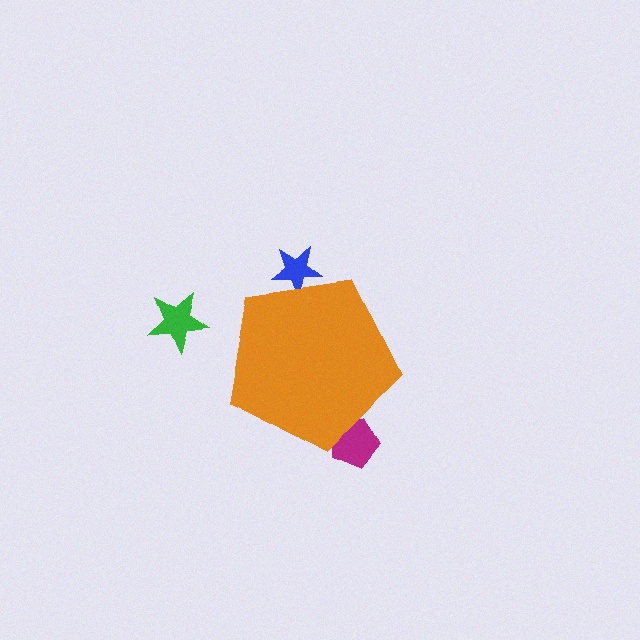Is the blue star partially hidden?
Yes, the blue star is partially hidden behind the orange pentagon.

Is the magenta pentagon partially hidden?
Yes, the magenta pentagon is partially hidden behind the orange pentagon.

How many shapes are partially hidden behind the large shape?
2 shapes are partially hidden.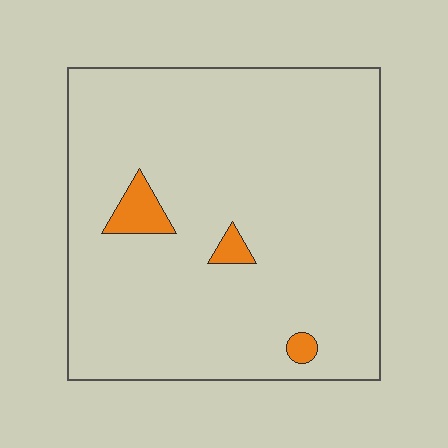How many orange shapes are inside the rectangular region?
3.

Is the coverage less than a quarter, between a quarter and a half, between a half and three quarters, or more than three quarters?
Less than a quarter.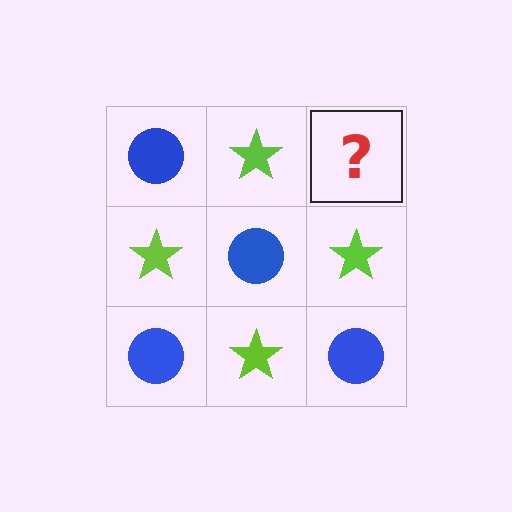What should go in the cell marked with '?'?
The missing cell should contain a blue circle.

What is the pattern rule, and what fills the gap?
The rule is that it alternates blue circle and lime star in a checkerboard pattern. The gap should be filled with a blue circle.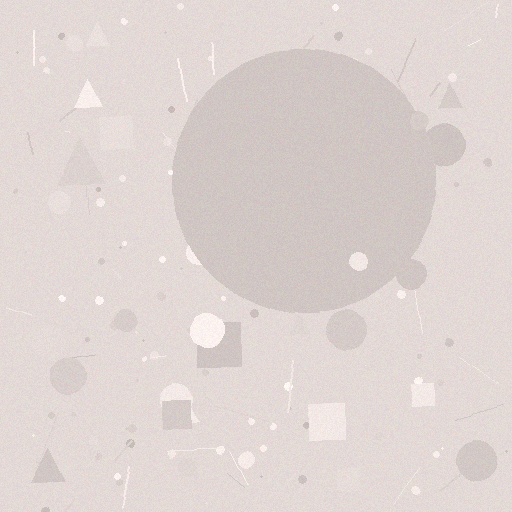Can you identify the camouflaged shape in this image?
The camouflaged shape is a circle.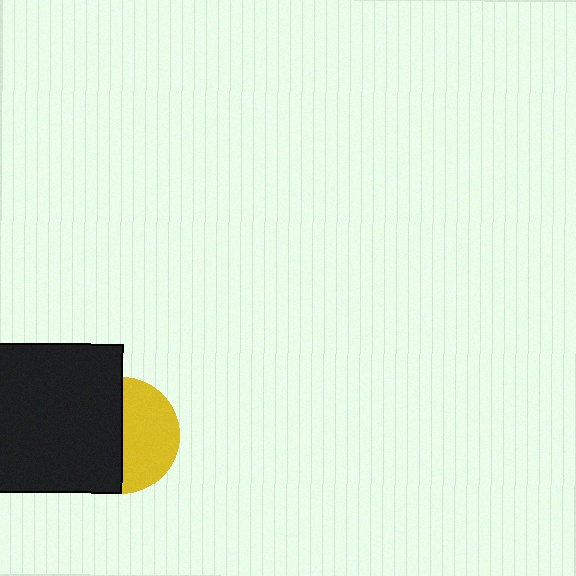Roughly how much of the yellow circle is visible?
About half of it is visible (roughly 49%).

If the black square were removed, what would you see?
You would see the complete yellow circle.